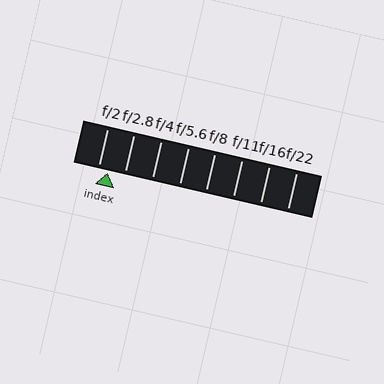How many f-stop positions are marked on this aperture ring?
There are 8 f-stop positions marked.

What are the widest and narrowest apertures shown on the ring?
The widest aperture shown is f/2 and the narrowest is f/22.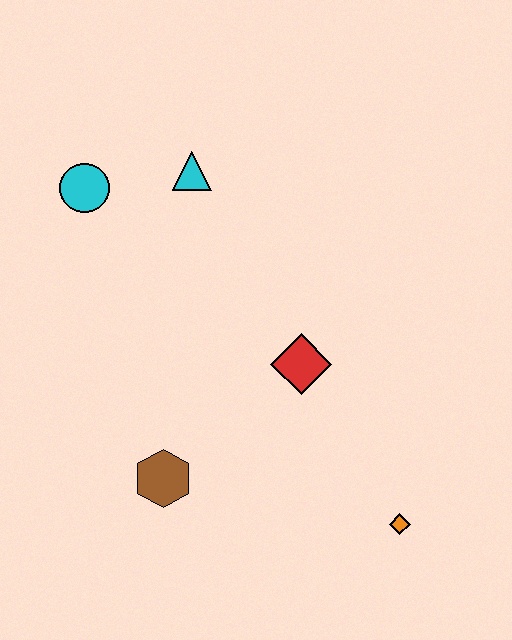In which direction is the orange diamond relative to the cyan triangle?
The orange diamond is below the cyan triangle.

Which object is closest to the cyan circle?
The cyan triangle is closest to the cyan circle.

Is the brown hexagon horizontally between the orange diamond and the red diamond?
No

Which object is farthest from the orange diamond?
The cyan circle is farthest from the orange diamond.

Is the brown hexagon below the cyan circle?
Yes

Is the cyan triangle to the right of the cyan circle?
Yes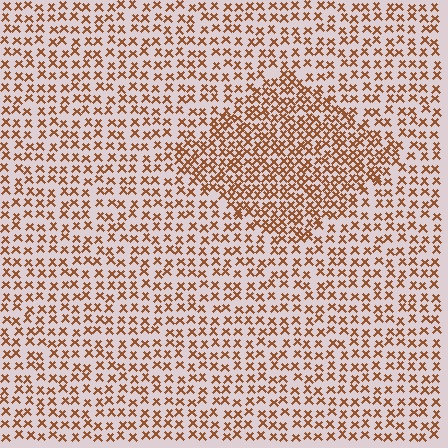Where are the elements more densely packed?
The elements are more densely packed inside the diamond boundary.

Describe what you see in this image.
The image contains small brown elements arranged at two different densities. A diamond-shaped region is visible where the elements are more densely packed than the surrounding area.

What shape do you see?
I see a diamond.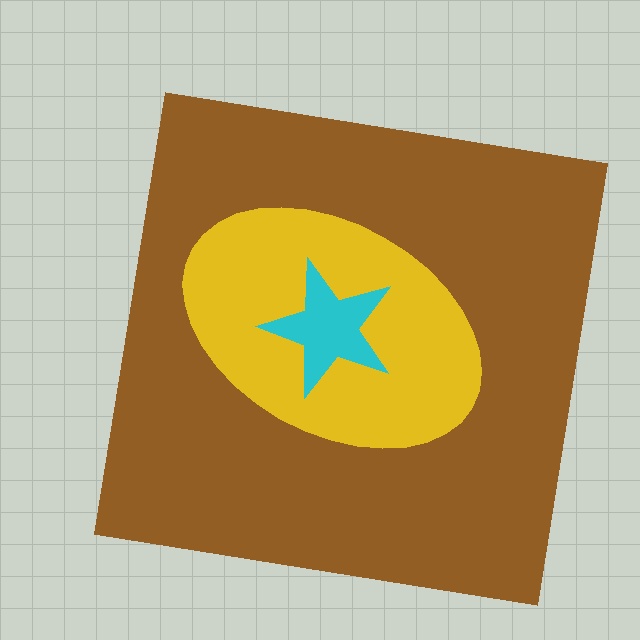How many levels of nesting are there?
3.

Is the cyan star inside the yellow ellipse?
Yes.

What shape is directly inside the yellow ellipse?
The cyan star.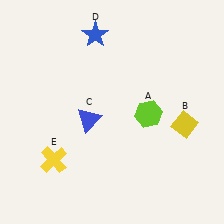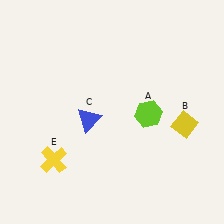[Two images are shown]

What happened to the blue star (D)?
The blue star (D) was removed in Image 2. It was in the top-left area of Image 1.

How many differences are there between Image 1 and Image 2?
There is 1 difference between the two images.